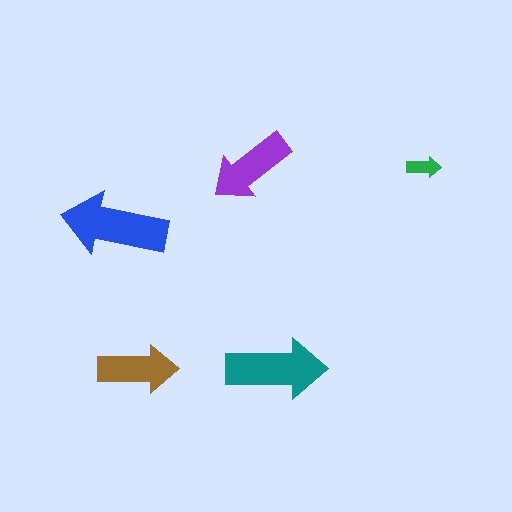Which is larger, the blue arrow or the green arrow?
The blue one.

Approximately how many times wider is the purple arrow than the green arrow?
About 2.5 times wider.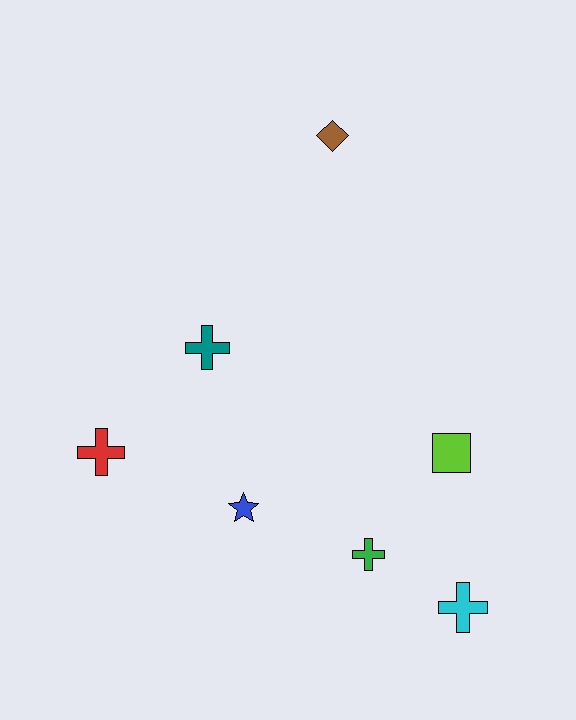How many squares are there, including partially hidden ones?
There is 1 square.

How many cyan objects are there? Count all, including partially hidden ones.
There is 1 cyan object.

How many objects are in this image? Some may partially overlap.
There are 7 objects.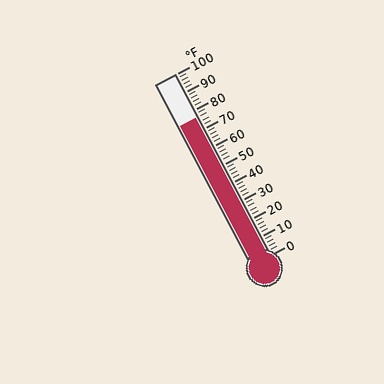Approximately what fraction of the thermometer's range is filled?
The thermometer is filled to approximately 75% of its range.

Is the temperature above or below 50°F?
The temperature is above 50°F.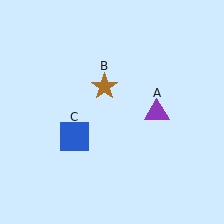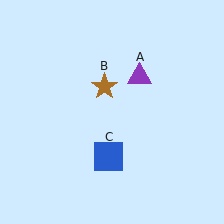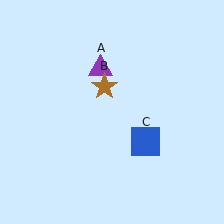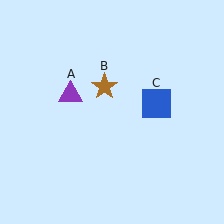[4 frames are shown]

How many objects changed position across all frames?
2 objects changed position: purple triangle (object A), blue square (object C).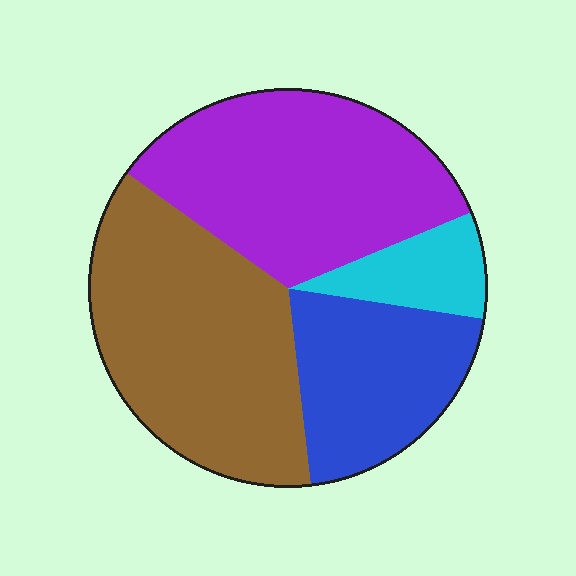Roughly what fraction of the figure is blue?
Blue takes up about one fifth (1/5) of the figure.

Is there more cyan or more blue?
Blue.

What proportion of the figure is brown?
Brown takes up between a third and a half of the figure.